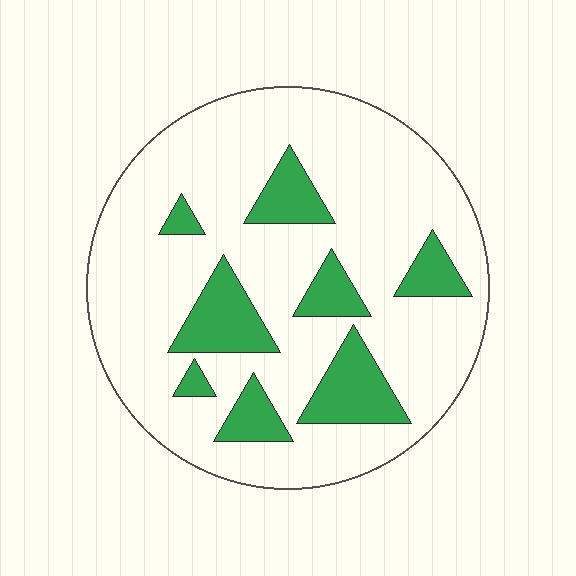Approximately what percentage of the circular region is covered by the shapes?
Approximately 20%.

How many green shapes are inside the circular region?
8.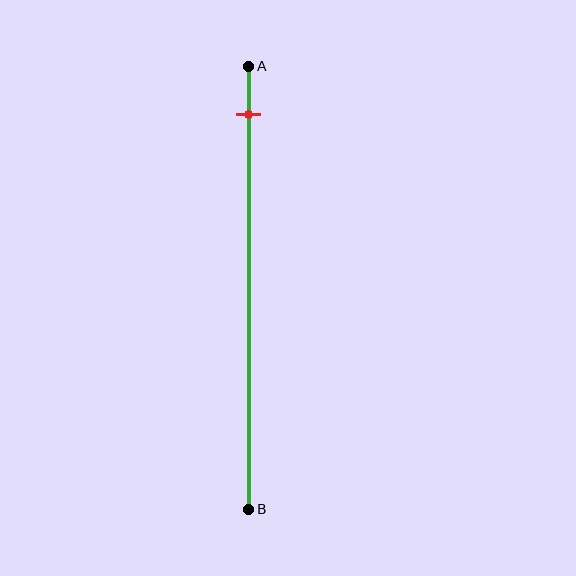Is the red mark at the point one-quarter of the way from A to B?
No, the mark is at about 10% from A, not at the 25% one-quarter point.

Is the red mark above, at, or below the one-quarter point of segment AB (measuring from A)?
The red mark is above the one-quarter point of segment AB.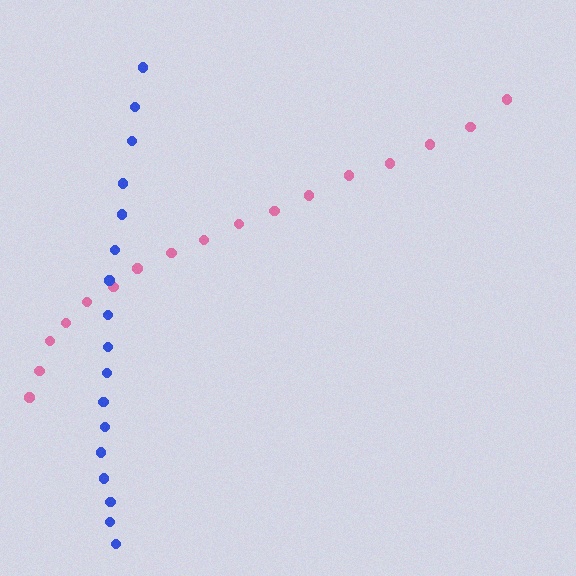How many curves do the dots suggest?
There are 2 distinct paths.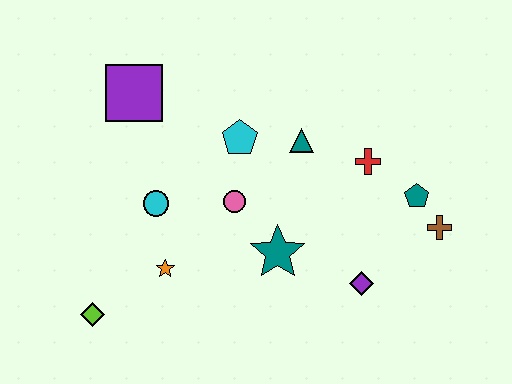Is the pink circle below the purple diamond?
No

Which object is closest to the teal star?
The pink circle is closest to the teal star.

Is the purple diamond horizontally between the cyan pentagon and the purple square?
No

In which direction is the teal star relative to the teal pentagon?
The teal star is to the left of the teal pentagon.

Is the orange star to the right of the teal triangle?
No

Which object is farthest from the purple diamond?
The purple square is farthest from the purple diamond.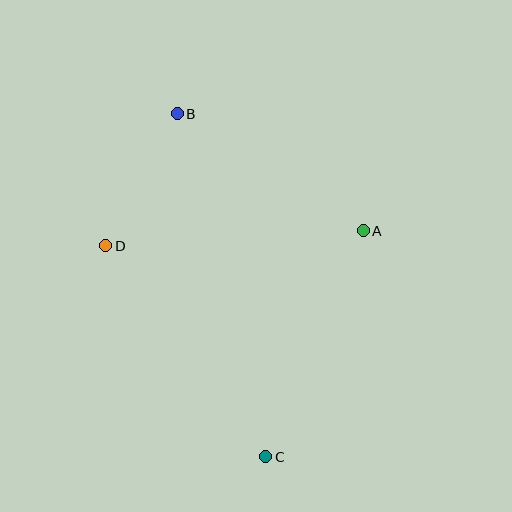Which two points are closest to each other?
Points B and D are closest to each other.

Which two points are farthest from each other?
Points B and C are farthest from each other.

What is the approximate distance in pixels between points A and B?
The distance between A and B is approximately 220 pixels.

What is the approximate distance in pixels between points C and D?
The distance between C and D is approximately 265 pixels.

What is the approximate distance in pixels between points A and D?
The distance between A and D is approximately 258 pixels.